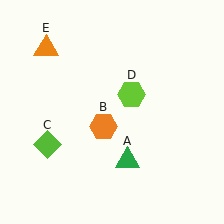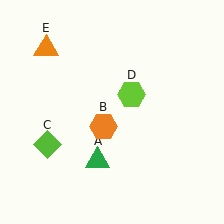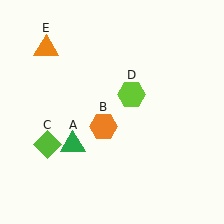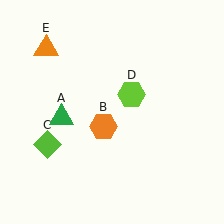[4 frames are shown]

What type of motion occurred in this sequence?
The green triangle (object A) rotated clockwise around the center of the scene.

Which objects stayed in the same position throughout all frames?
Orange hexagon (object B) and lime diamond (object C) and lime hexagon (object D) and orange triangle (object E) remained stationary.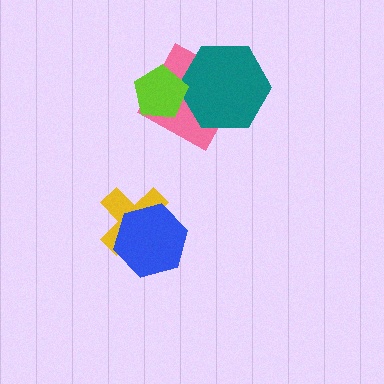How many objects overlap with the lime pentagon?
2 objects overlap with the lime pentagon.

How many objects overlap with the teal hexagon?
2 objects overlap with the teal hexagon.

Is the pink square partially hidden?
Yes, it is partially covered by another shape.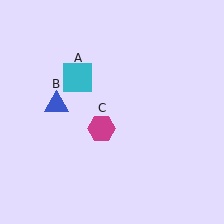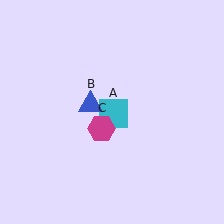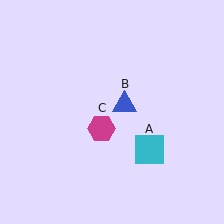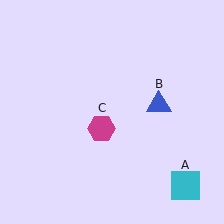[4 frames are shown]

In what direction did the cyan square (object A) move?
The cyan square (object A) moved down and to the right.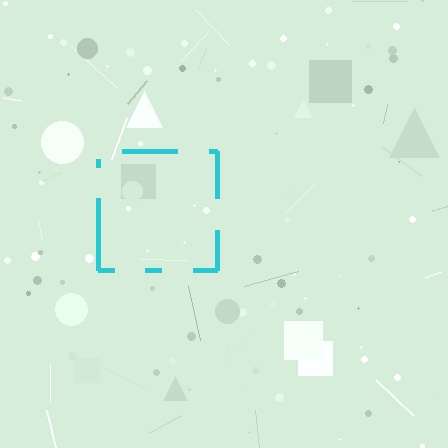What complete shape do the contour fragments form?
The contour fragments form a square.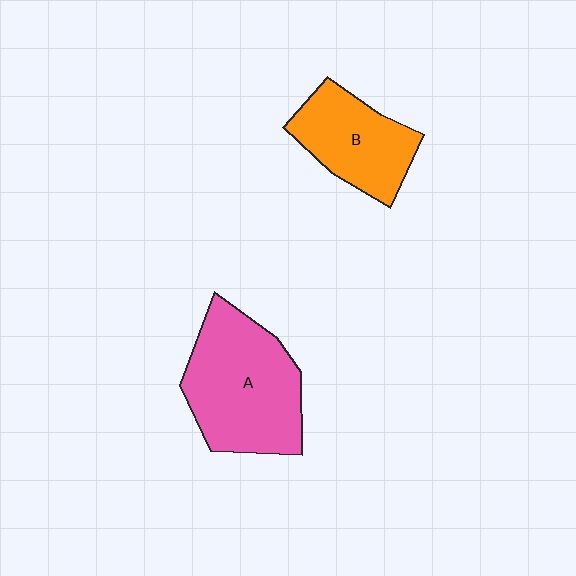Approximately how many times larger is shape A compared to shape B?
Approximately 1.5 times.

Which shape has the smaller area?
Shape B (orange).